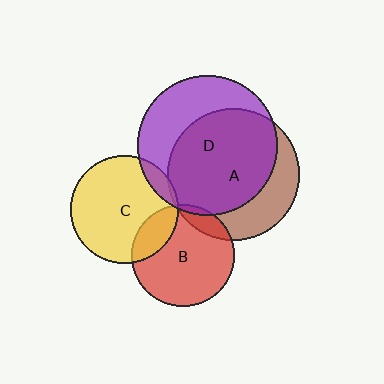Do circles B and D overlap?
Yes.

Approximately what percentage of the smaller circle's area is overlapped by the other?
Approximately 5%.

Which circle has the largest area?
Circle D (purple).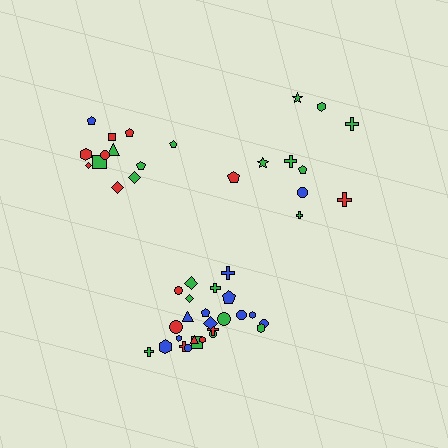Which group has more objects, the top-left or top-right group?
The top-left group.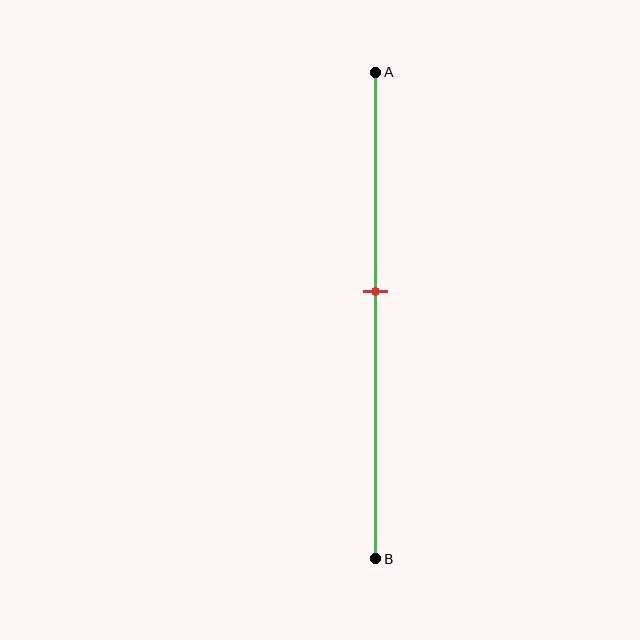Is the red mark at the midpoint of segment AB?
No, the mark is at about 45% from A, not at the 50% midpoint.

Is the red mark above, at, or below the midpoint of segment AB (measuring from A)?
The red mark is above the midpoint of segment AB.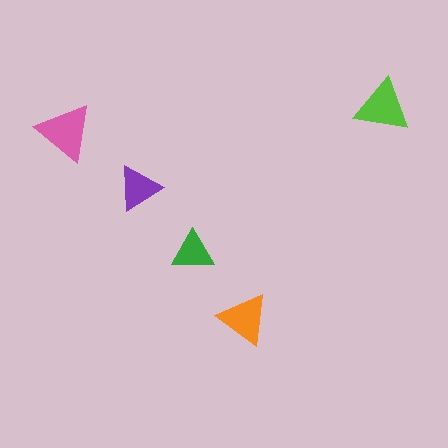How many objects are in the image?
There are 5 objects in the image.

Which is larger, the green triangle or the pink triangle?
The pink one.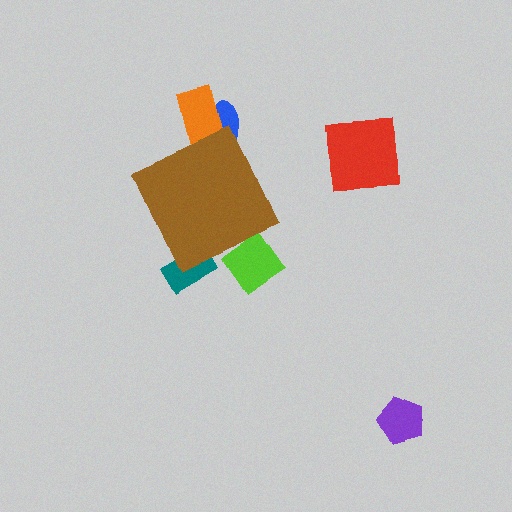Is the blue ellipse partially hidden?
Yes, the blue ellipse is partially hidden behind the brown diamond.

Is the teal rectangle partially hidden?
Yes, the teal rectangle is partially hidden behind the brown diamond.